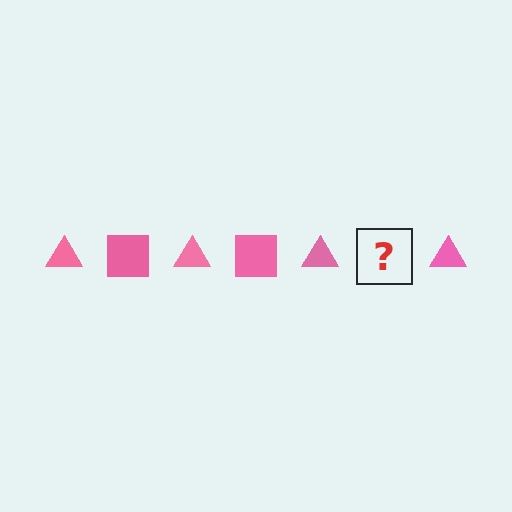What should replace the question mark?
The question mark should be replaced with a pink square.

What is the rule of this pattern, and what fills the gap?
The rule is that the pattern cycles through triangle, square shapes in pink. The gap should be filled with a pink square.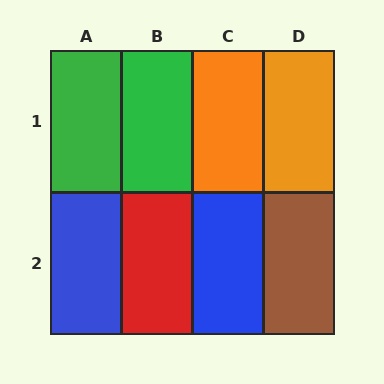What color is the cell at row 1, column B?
Green.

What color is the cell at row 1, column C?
Orange.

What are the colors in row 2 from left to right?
Blue, red, blue, brown.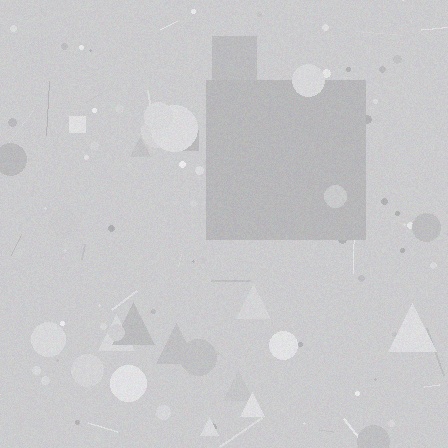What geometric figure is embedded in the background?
A square is embedded in the background.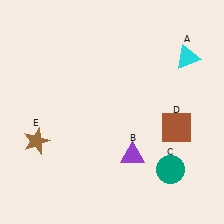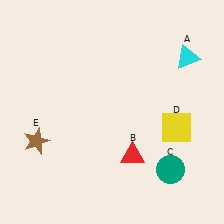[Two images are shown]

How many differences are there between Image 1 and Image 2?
There are 2 differences between the two images.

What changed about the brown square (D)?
In Image 1, D is brown. In Image 2, it changed to yellow.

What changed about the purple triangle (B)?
In Image 1, B is purple. In Image 2, it changed to red.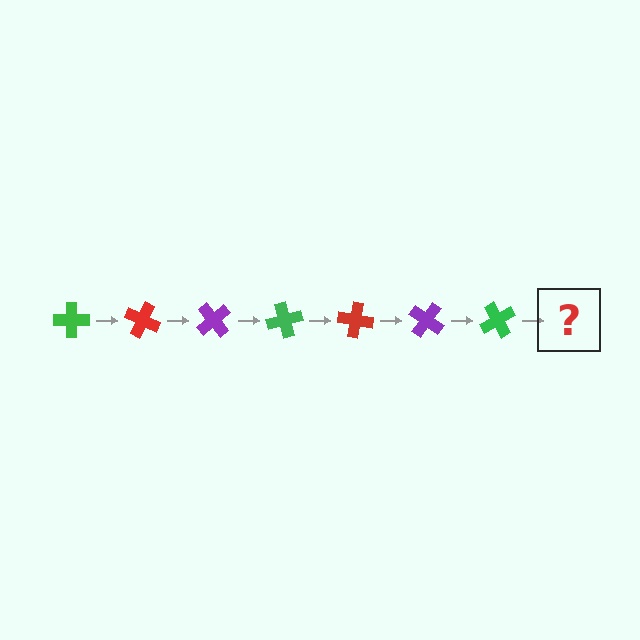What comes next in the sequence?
The next element should be a red cross, rotated 175 degrees from the start.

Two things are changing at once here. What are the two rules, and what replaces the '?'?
The two rules are that it rotates 25 degrees each step and the color cycles through green, red, and purple. The '?' should be a red cross, rotated 175 degrees from the start.